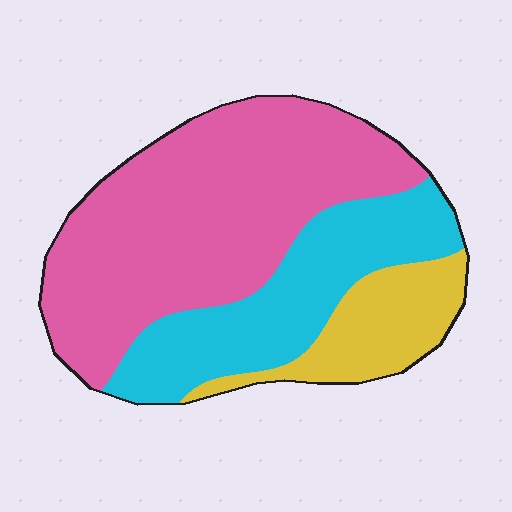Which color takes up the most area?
Pink, at roughly 55%.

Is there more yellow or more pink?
Pink.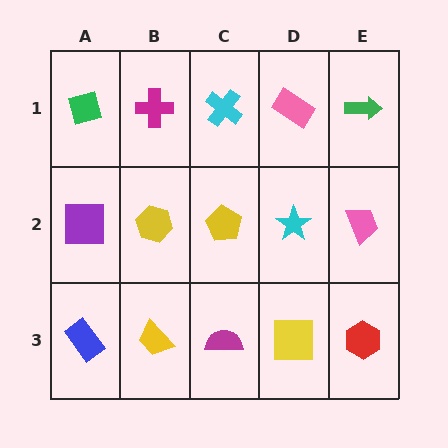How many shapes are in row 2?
5 shapes.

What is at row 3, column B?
A yellow trapezoid.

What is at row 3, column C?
A magenta semicircle.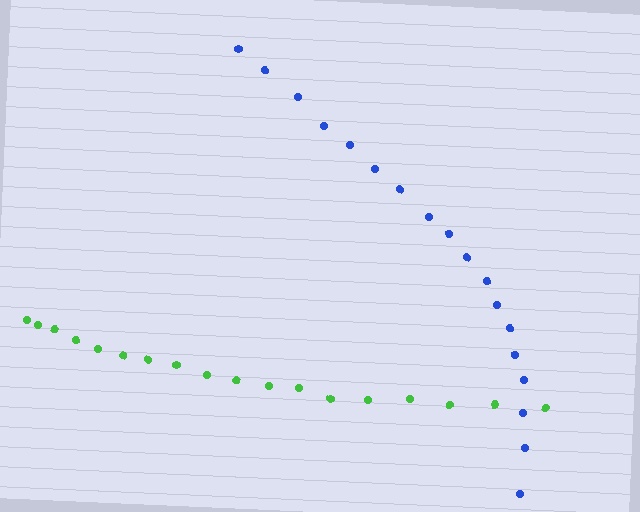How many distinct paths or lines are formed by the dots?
There are 2 distinct paths.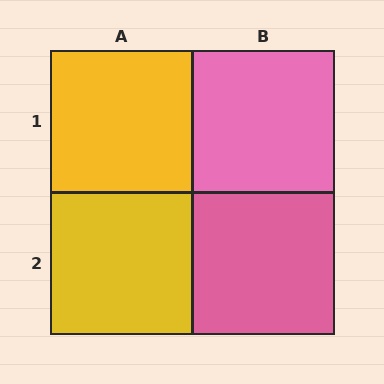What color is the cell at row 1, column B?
Pink.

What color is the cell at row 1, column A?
Yellow.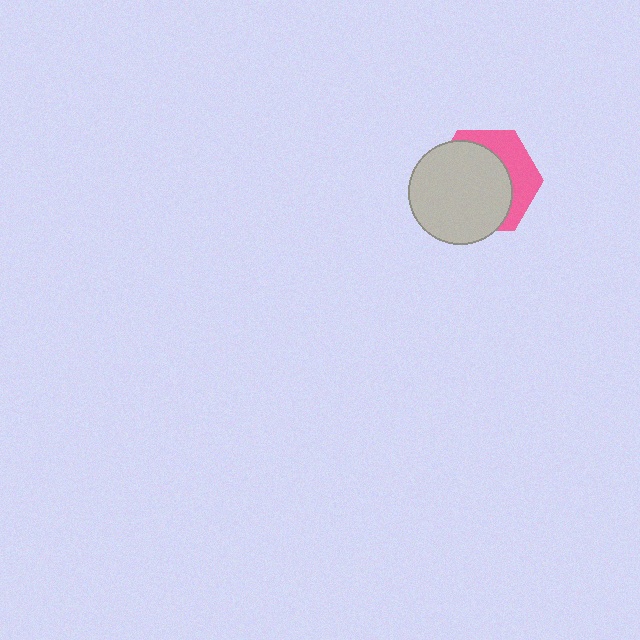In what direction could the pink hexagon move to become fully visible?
The pink hexagon could move toward the upper-right. That would shift it out from behind the light gray circle entirely.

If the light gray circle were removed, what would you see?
You would see the complete pink hexagon.